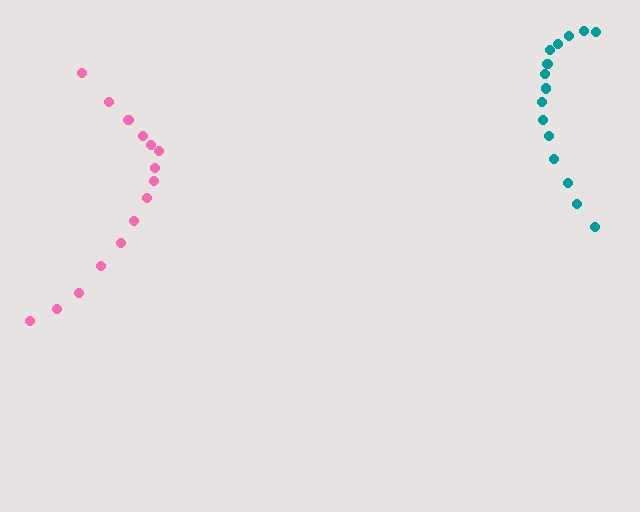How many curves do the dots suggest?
There are 2 distinct paths.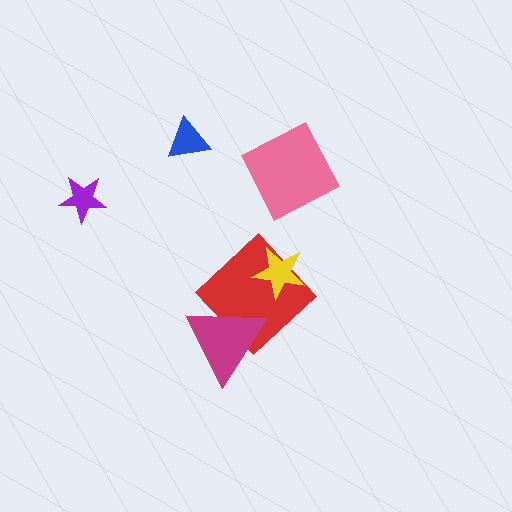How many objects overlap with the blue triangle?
0 objects overlap with the blue triangle.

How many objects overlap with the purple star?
0 objects overlap with the purple star.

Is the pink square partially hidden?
No, no other shape covers it.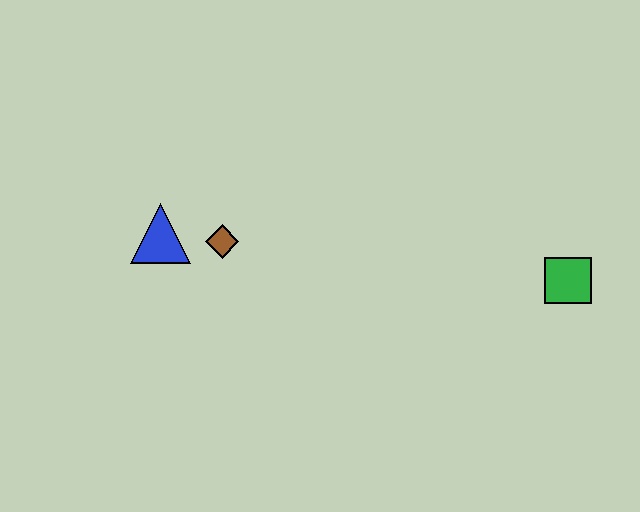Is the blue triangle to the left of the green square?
Yes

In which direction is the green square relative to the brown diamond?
The green square is to the right of the brown diamond.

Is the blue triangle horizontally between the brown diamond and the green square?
No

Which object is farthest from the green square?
The blue triangle is farthest from the green square.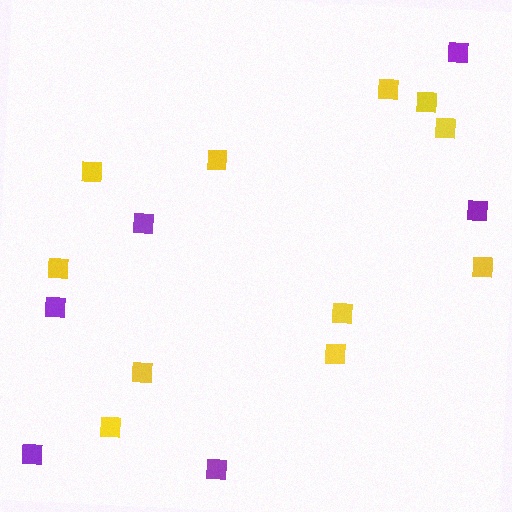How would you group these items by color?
There are 2 groups: one group of yellow squares (11) and one group of purple squares (6).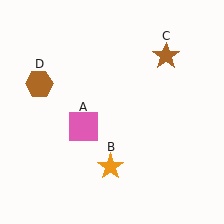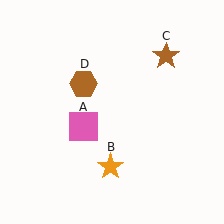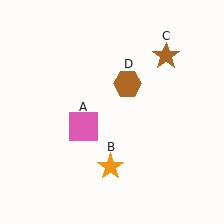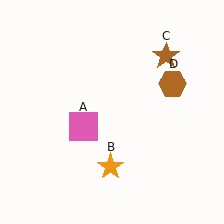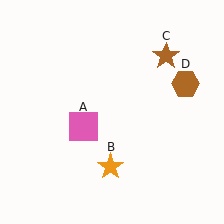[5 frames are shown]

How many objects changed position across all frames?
1 object changed position: brown hexagon (object D).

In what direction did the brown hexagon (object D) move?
The brown hexagon (object D) moved right.